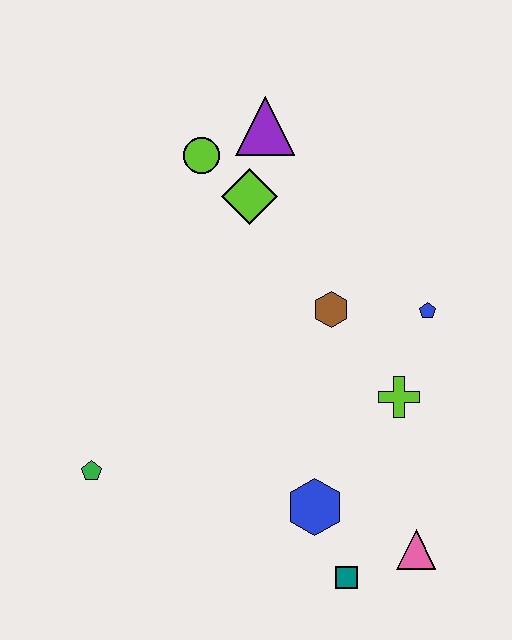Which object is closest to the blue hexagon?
The teal square is closest to the blue hexagon.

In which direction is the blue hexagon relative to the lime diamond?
The blue hexagon is below the lime diamond.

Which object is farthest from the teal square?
The purple triangle is farthest from the teal square.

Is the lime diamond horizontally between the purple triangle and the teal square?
No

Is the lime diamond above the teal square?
Yes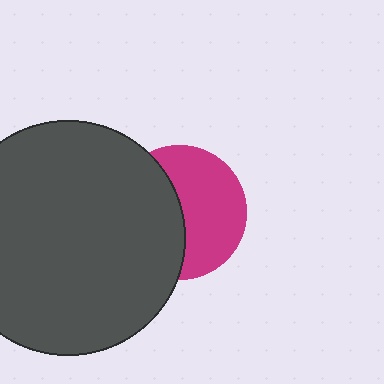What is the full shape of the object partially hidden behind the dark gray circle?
The partially hidden object is a magenta circle.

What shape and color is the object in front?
The object in front is a dark gray circle.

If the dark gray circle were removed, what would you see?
You would see the complete magenta circle.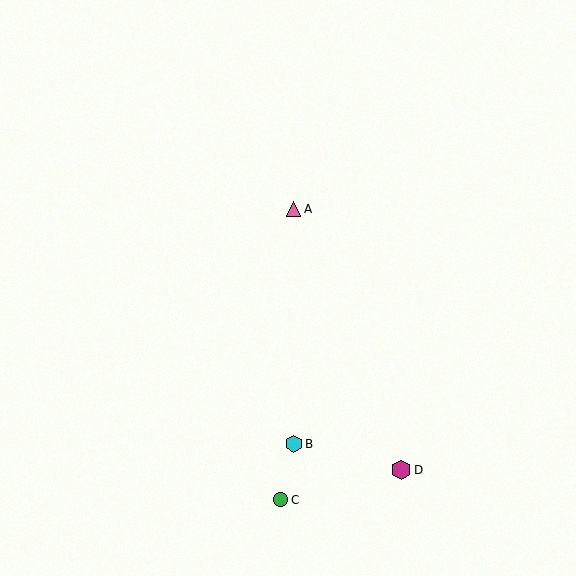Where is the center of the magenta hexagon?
The center of the magenta hexagon is at (401, 470).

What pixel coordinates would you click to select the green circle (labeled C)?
Click at (280, 500) to select the green circle C.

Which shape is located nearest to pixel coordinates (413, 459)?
The magenta hexagon (labeled D) at (401, 470) is nearest to that location.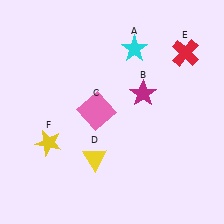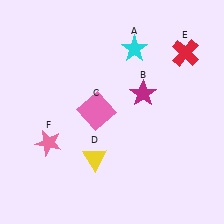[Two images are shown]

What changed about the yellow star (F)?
In Image 1, F is yellow. In Image 2, it changed to pink.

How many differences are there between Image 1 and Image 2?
There is 1 difference between the two images.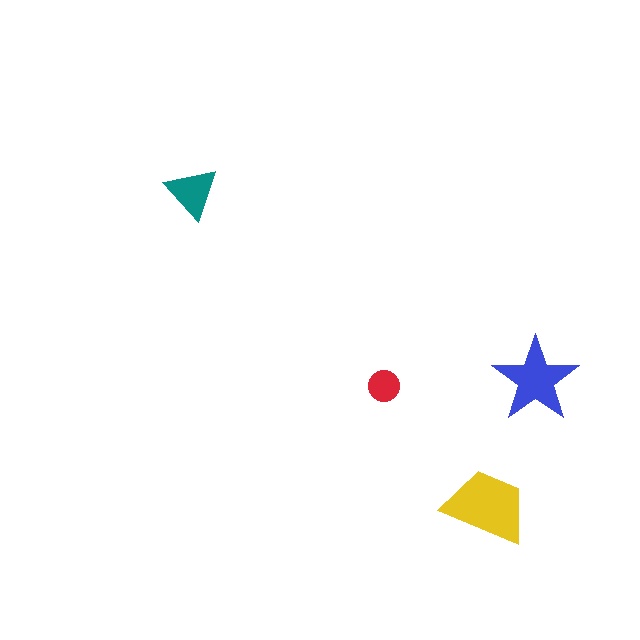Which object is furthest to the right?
The blue star is rightmost.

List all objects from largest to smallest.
The yellow trapezoid, the blue star, the teal triangle, the red circle.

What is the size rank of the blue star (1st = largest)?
2nd.